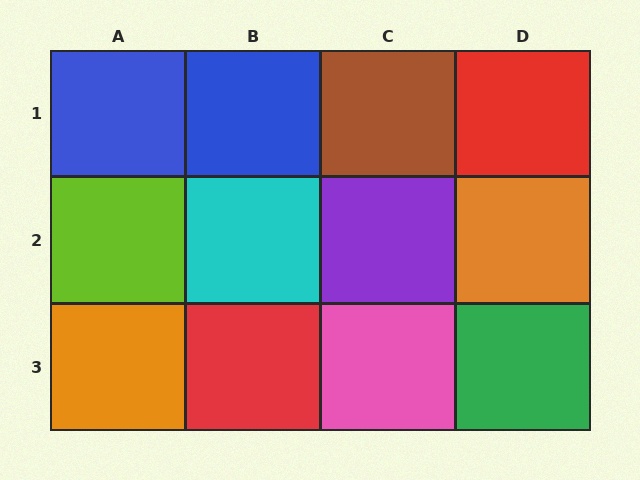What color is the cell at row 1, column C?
Brown.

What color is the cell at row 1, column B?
Blue.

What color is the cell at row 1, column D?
Red.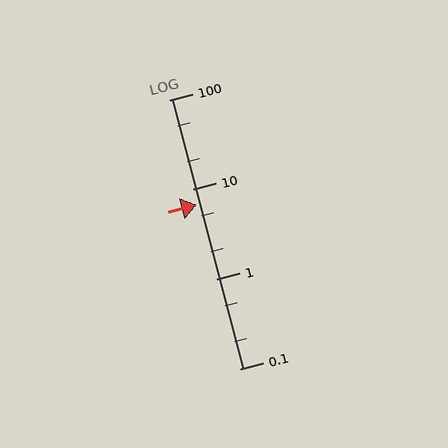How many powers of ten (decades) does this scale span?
The scale spans 3 decades, from 0.1 to 100.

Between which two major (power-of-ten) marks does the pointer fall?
The pointer is between 1 and 10.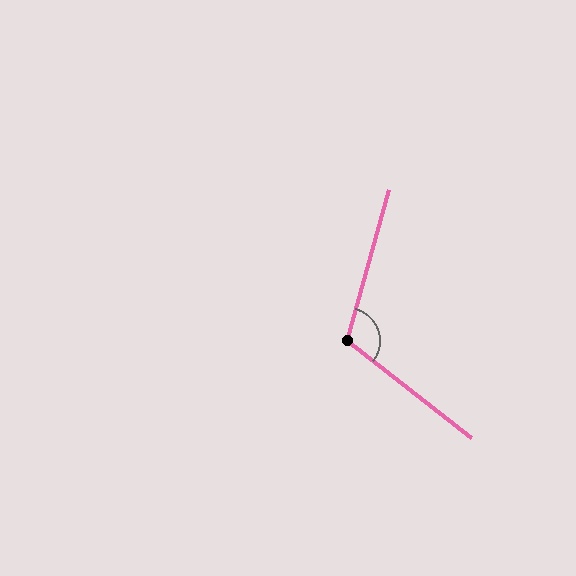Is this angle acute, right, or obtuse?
It is obtuse.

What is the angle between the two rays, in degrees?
Approximately 112 degrees.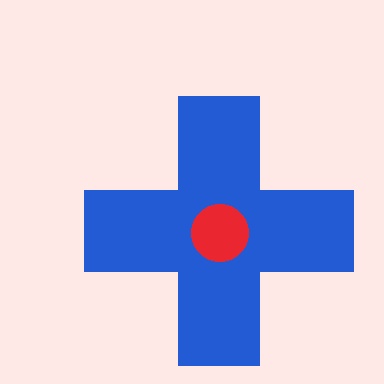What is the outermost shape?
The blue cross.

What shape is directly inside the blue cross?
The red circle.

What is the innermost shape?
The red circle.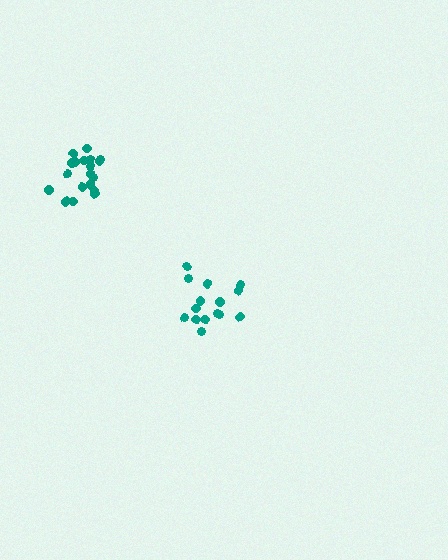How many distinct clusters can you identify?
There are 2 distinct clusters.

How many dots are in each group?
Group 1: 15 dots, Group 2: 19 dots (34 total).